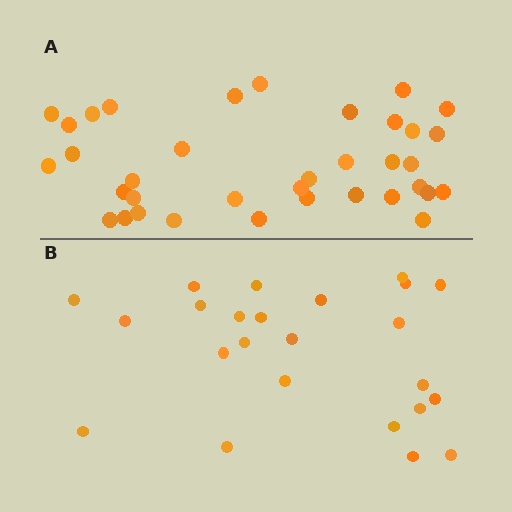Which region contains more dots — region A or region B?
Region A (the top region) has more dots.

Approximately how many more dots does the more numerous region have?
Region A has roughly 12 or so more dots than region B.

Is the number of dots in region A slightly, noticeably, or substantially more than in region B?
Region A has substantially more. The ratio is roughly 1.5 to 1.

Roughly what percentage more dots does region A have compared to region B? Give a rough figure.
About 50% more.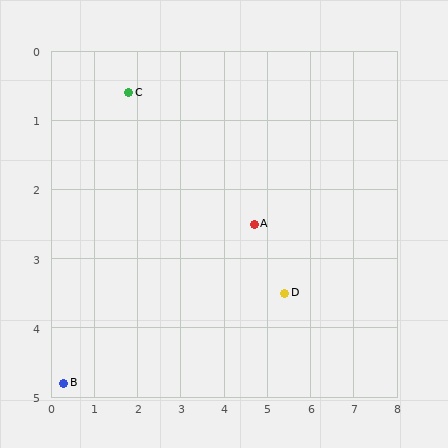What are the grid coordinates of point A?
Point A is at approximately (4.7, 2.5).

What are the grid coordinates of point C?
Point C is at approximately (1.8, 0.6).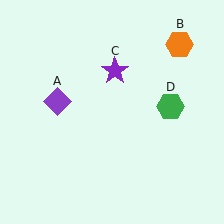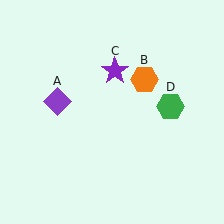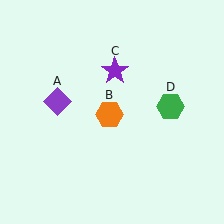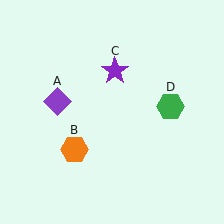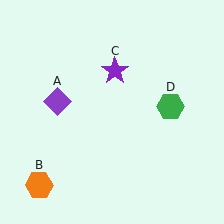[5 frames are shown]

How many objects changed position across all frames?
1 object changed position: orange hexagon (object B).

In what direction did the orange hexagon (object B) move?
The orange hexagon (object B) moved down and to the left.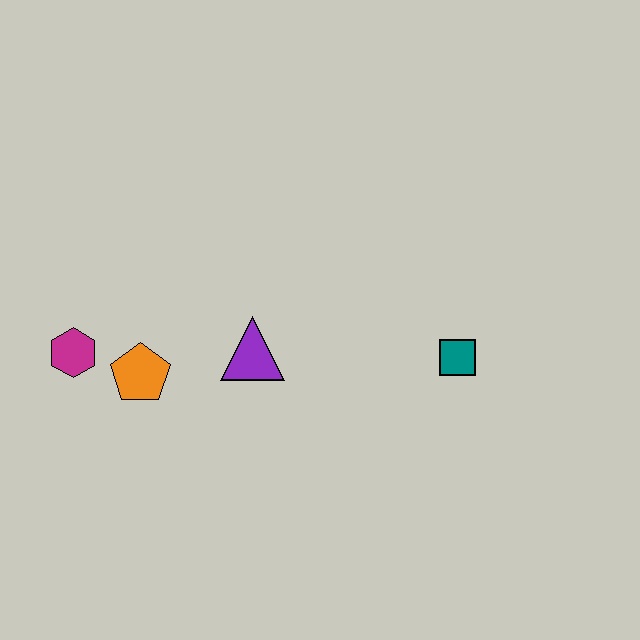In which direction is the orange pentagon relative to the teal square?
The orange pentagon is to the left of the teal square.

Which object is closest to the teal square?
The purple triangle is closest to the teal square.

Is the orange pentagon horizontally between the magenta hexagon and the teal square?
Yes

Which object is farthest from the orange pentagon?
The teal square is farthest from the orange pentagon.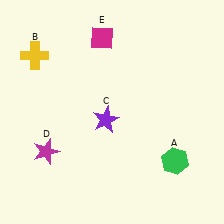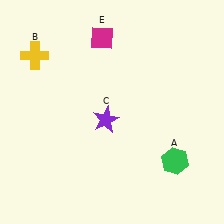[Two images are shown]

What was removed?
The magenta star (D) was removed in Image 2.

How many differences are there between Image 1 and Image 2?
There is 1 difference between the two images.